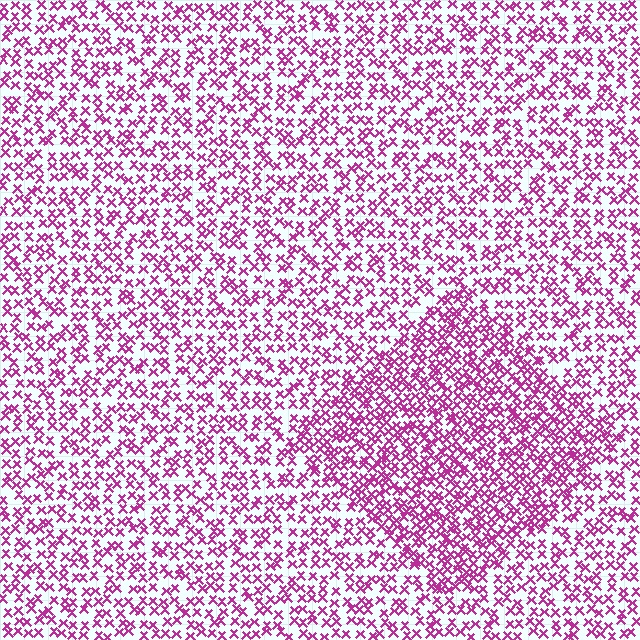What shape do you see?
I see a diamond.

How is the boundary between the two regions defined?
The boundary is defined by a change in element density (approximately 1.7x ratio). All elements are the same color, size, and shape.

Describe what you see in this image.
The image contains small magenta elements arranged at two different densities. A diamond-shaped region is visible where the elements are more densely packed than the surrounding area.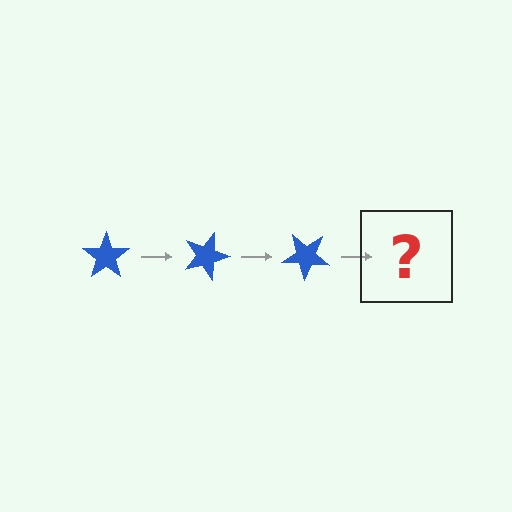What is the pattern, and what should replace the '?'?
The pattern is that the star rotates 20 degrees each step. The '?' should be a blue star rotated 60 degrees.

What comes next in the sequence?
The next element should be a blue star rotated 60 degrees.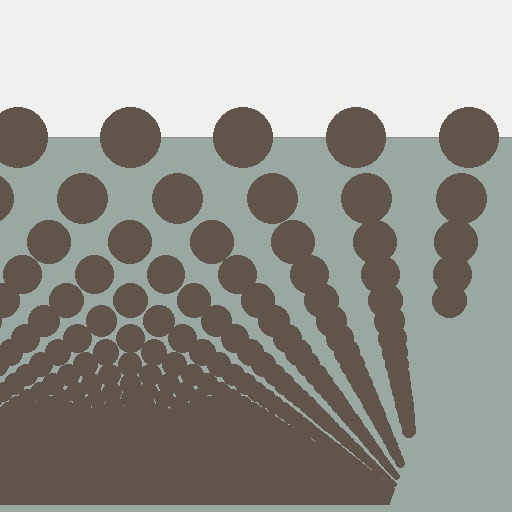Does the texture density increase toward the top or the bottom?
Density increases toward the bottom.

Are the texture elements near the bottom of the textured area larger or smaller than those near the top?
Smaller. The gradient is inverted — elements near the bottom are smaller and denser.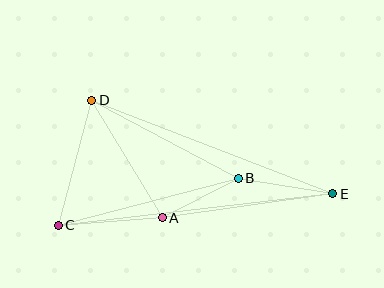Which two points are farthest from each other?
Points C and E are farthest from each other.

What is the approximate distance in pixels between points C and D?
The distance between C and D is approximately 129 pixels.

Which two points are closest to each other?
Points A and B are closest to each other.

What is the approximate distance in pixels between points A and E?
The distance between A and E is approximately 172 pixels.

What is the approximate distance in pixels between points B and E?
The distance between B and E is approximately 96 pixels.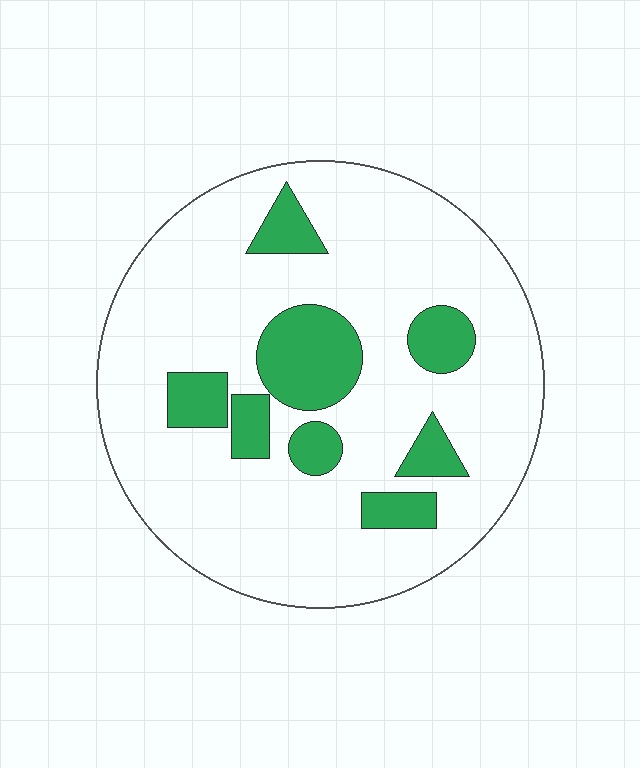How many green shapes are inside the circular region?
8.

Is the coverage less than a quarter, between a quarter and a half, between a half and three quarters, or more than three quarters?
Less than a quarter.